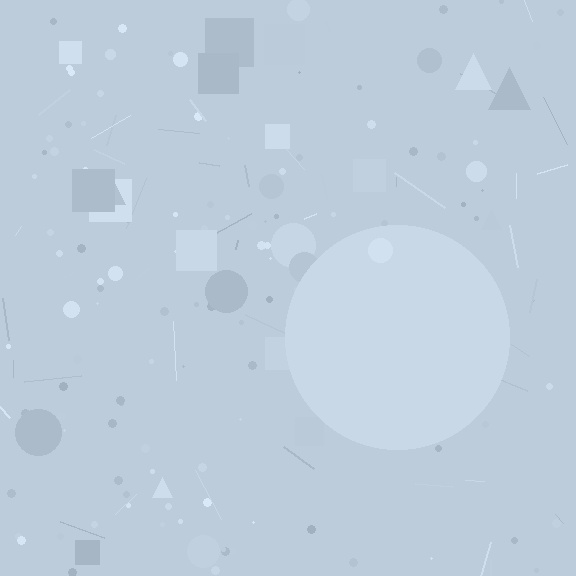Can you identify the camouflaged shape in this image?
The camouflaged shape is a circle.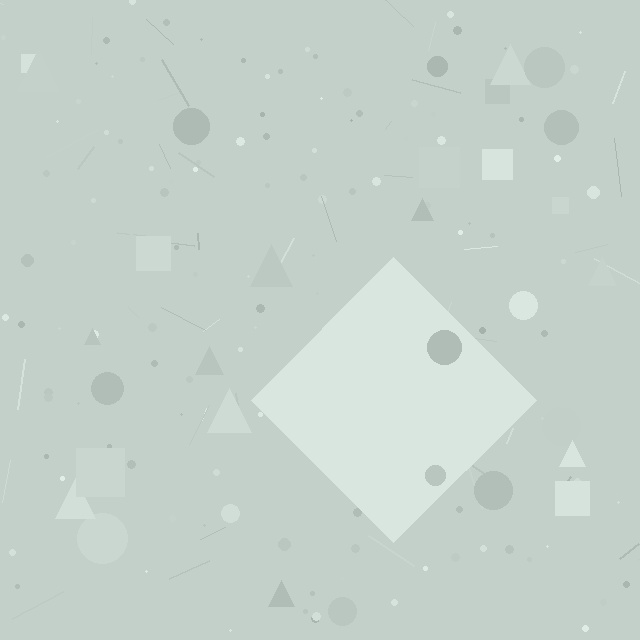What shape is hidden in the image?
A diamond is hidden in the image.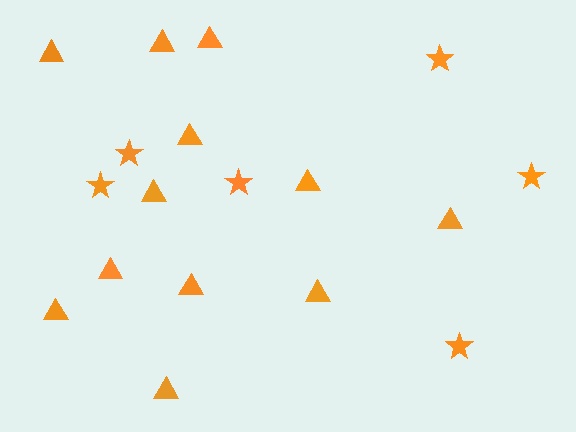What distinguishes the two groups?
There are 2 groups: one group of triangles (12) and one group of stars (6).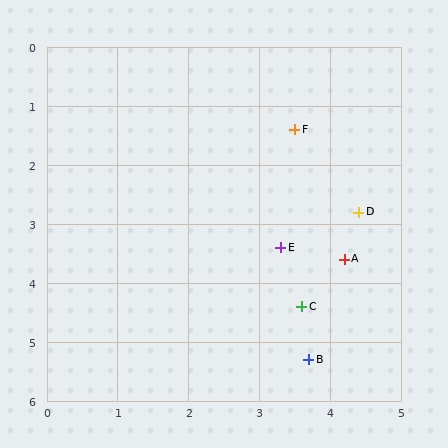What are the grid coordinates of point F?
Point F is at approximately (3.5, 1.4).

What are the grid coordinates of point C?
Point C is at approximately (3.6, 4.4).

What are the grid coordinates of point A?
Point A is at approximately (4.2, 3.6).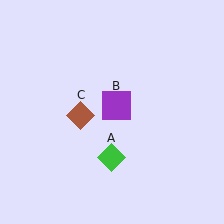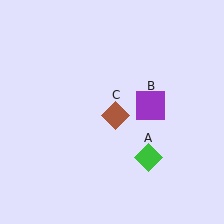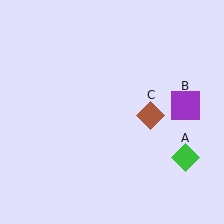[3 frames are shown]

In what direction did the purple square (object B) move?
The purple square (object B) moved right.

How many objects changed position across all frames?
3 objects changed position: green diamond (object A), purple square (object B), brown diamond (object C).